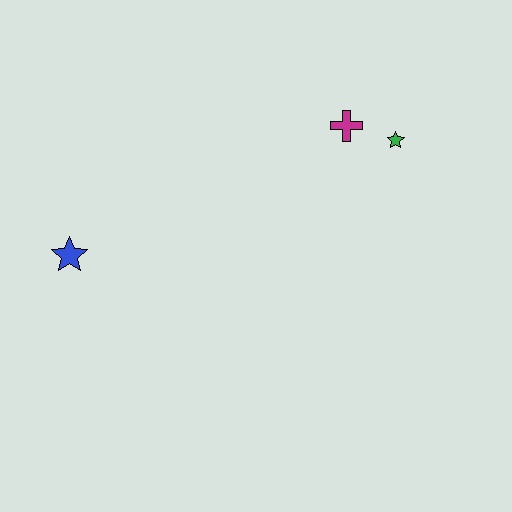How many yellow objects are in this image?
There are no yellow objects.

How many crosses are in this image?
There is 1 cross.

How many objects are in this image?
There are 3 objects.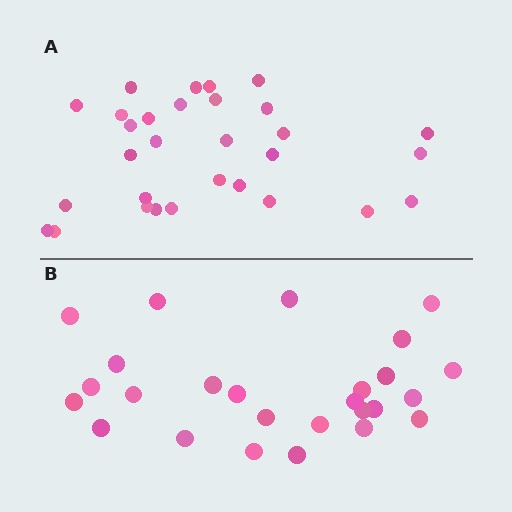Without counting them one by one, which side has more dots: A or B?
Region A (the top region) has more dots.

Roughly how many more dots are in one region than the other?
Region A has about 4 more dots than region B.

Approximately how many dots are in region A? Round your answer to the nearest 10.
About 30 dots.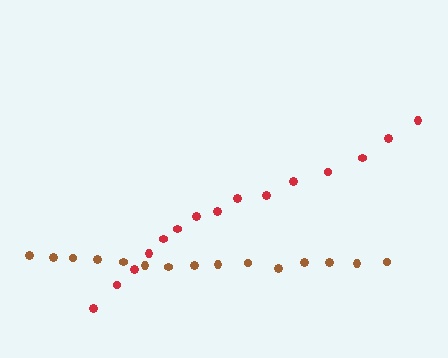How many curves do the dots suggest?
There are 2 distinct paths.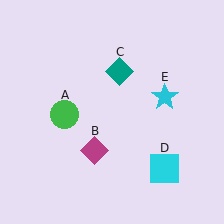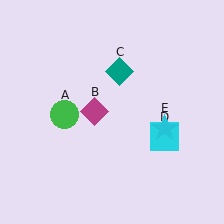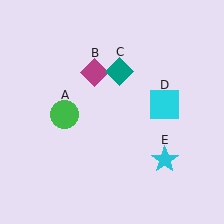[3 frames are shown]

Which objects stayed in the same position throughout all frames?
Green circle (object A) and teal diamond (object C) remained stationary.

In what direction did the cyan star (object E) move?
The cyan star (object E) moved down.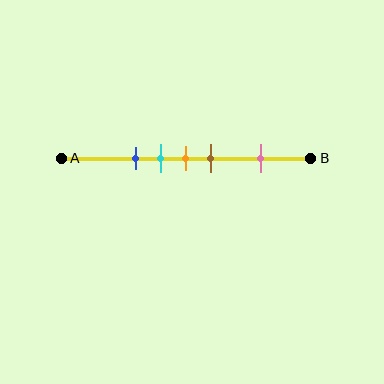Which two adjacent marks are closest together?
The cyan and orange marks are the closest adjacent pair.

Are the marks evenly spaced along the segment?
No, the marks are not evenly spaced.